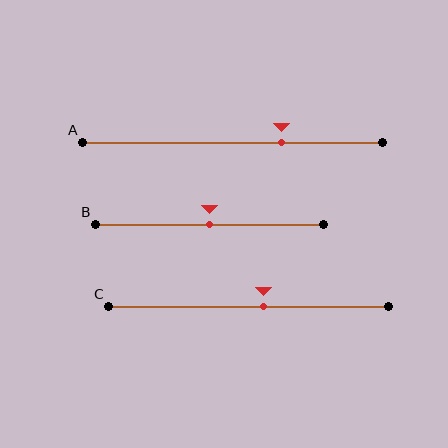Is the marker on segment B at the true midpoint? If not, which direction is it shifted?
Yes, the marker on segment B is at the true midpoint.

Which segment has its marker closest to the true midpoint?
Segment B has its marker closest to the true midpoint.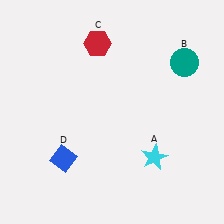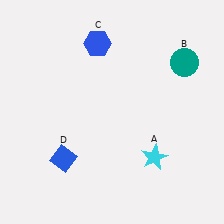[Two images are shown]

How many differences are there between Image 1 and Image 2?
There is 1 difference between the two images.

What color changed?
The hexagon (C) changed from red in Image 1 to blue in Image 2.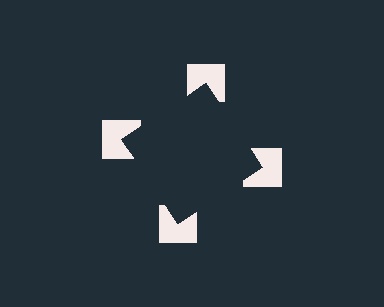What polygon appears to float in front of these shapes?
An illusory square — its edges are inferred from the aligned wedge cuts in the notched squares, not physically drawn.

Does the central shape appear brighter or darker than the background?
It typically appears slightly darker than the background, even though no actual brightness change is drawn.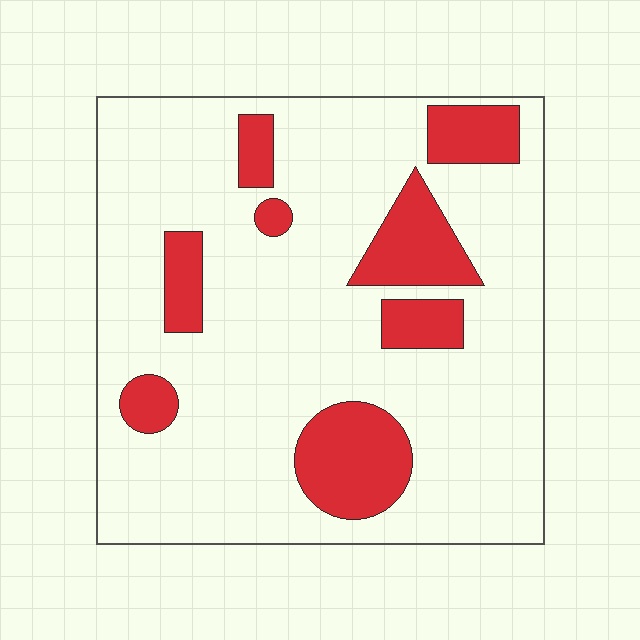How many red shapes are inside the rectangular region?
8.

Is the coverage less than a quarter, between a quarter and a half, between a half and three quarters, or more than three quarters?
Less than a quarter.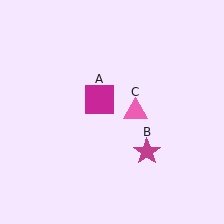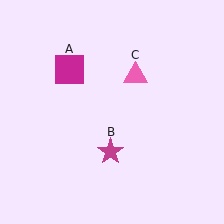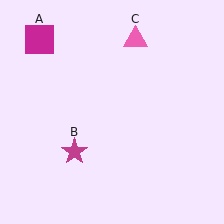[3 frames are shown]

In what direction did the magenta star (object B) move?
The magenta star (object B) moved left.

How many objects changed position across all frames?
3 objects changed position: magenta square (object A), magenta star (object B), pink triangle (object C).